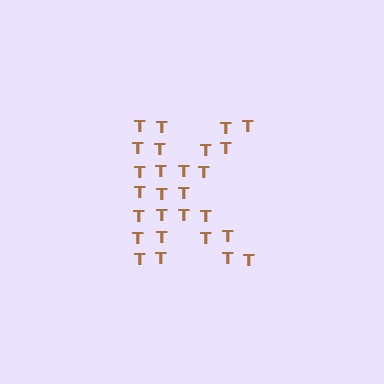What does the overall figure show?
The overall figure shows the letter K.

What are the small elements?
The small elements are letter T's.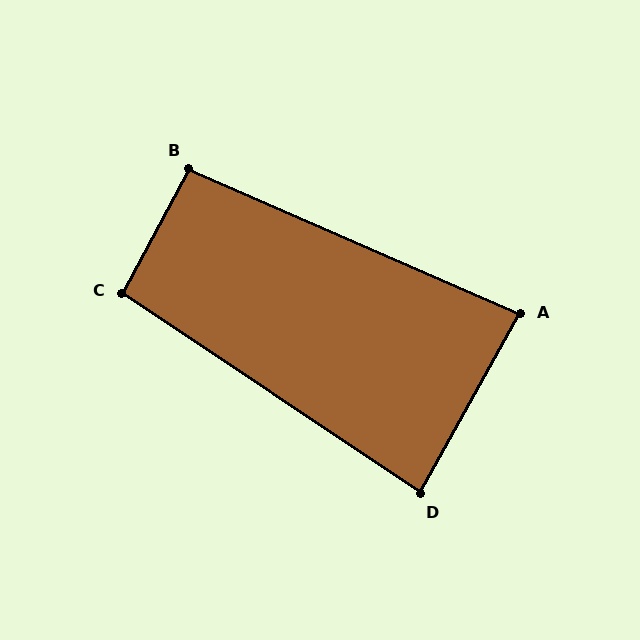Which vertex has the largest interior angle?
C, at approximately 95 degrees.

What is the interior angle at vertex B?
Approximately 95 degrees (approximately right).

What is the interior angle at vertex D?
Approximately 85 degrees (approximately right).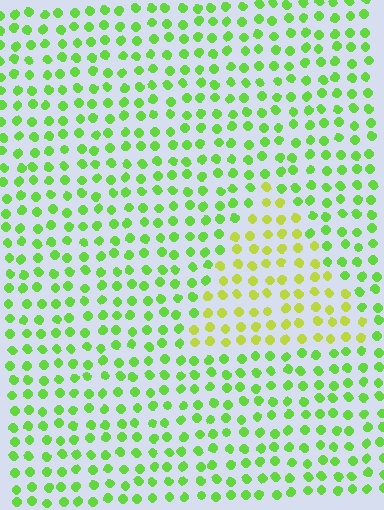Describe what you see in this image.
The image is filled with small lime elements in a uniform arrangement. A triangle-shaped region is visible where the elements are tinted to a slightly different hue, forming a subtle color boundary.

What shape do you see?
I see a triangle.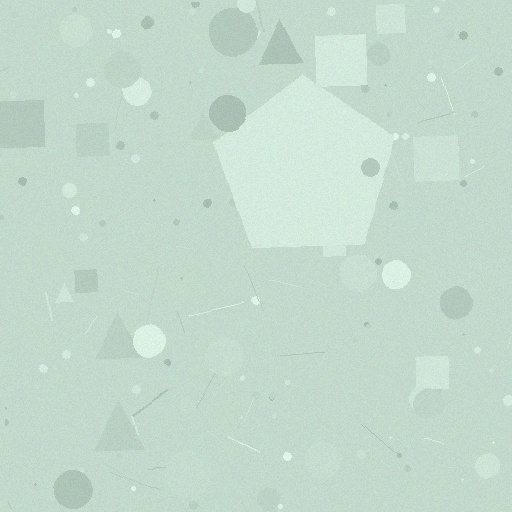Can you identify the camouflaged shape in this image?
The camouflaged shape is a pentagon.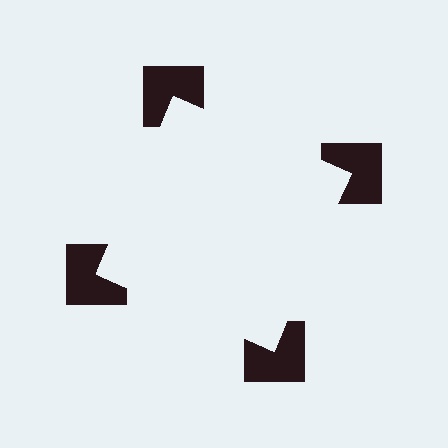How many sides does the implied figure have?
4 sides.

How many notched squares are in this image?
There are 4 — one at each vertex of the illusory square.